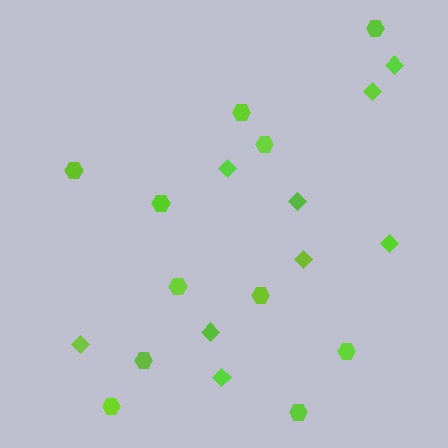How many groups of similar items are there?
There are 2 groups: one group of hexagons (11) and one group of diamonds (9).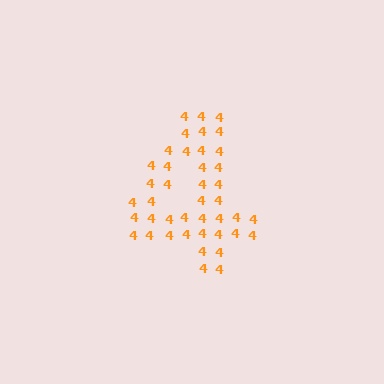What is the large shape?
The large shape is the digit 4.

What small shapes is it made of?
It is made of small digit 4's.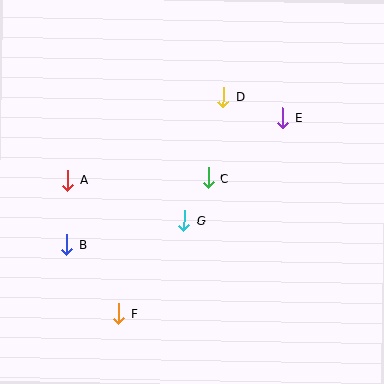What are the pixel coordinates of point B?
Point B is at (67, 245).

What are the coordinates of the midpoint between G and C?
The midpoint between G and C is at (197, 199).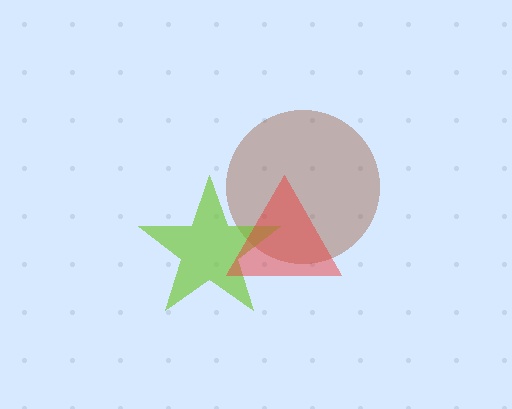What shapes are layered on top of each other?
The layered shapes are: a brown circle, a lime star, a red triangle.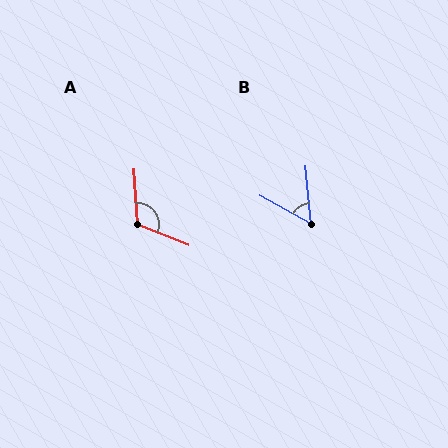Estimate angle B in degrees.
Approximately 56 degrees.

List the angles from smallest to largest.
B (56°), A (116°).